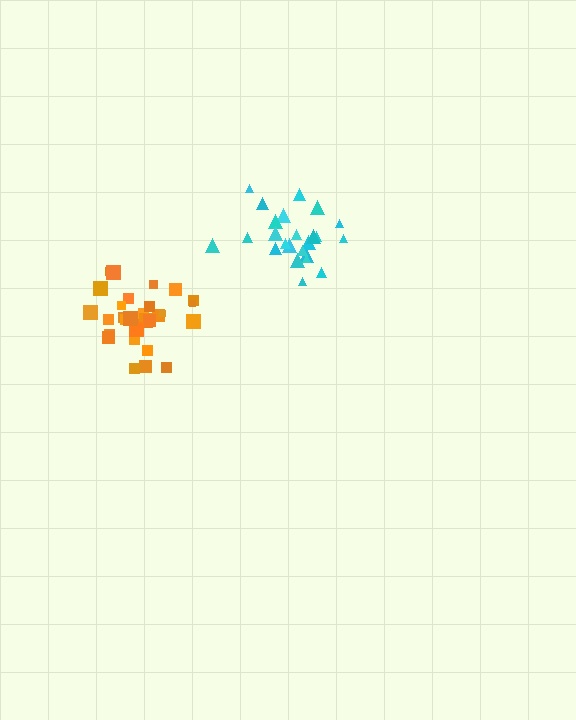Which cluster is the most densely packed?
Orange.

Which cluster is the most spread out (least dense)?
Cyan.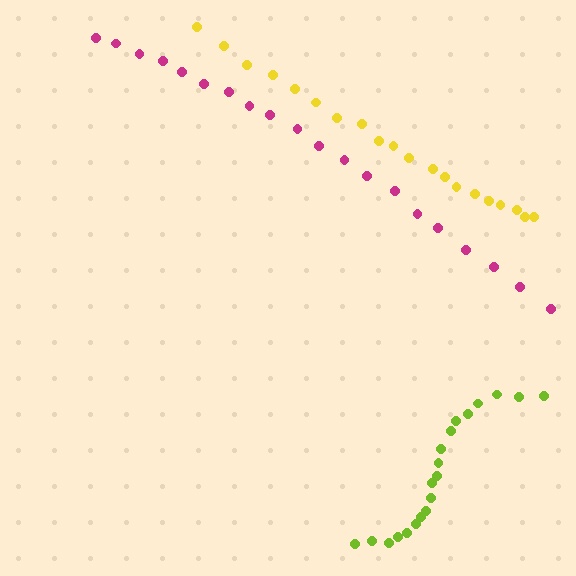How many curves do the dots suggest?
There are 3 distinct paths.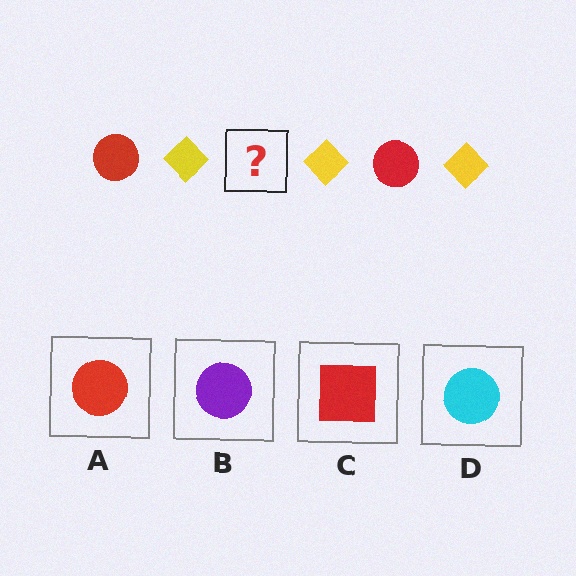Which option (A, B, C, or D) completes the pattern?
A.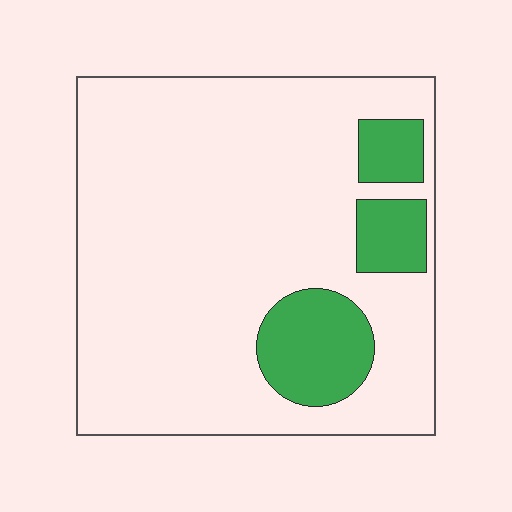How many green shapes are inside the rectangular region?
3.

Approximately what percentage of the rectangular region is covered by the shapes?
Approximately 15%.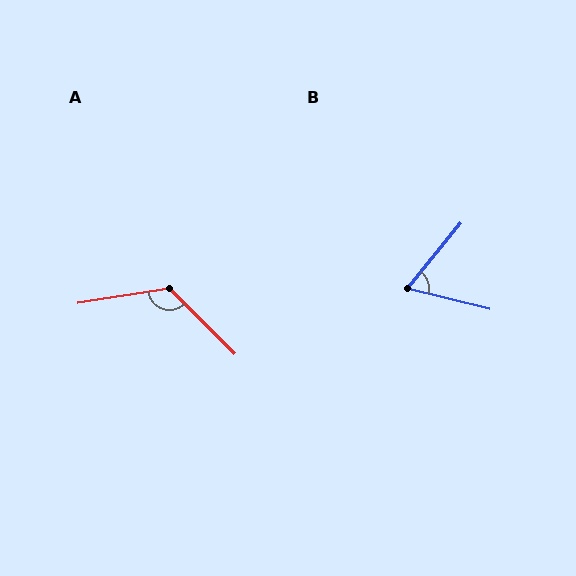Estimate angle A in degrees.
Approximately 126 degrees.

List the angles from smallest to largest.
B (65°), A (126°).